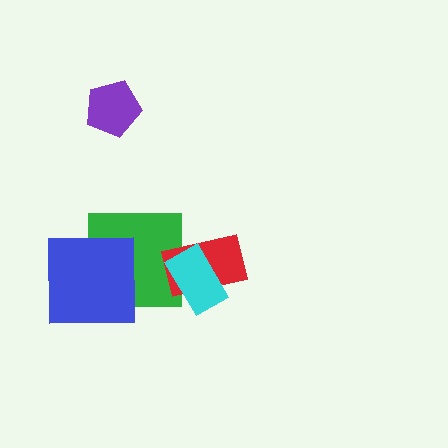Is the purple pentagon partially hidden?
No, no other shape covers it.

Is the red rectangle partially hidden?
Yes, it is partially covered by another shape.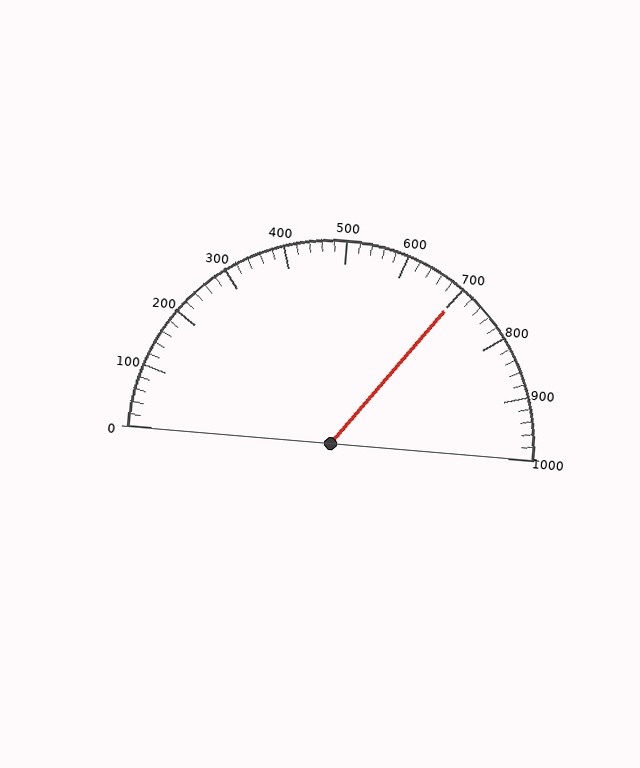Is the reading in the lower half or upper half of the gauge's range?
The reading is in the upper half of the range (0 to 1000).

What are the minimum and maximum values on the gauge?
The gauge ranges from 0 to 1000.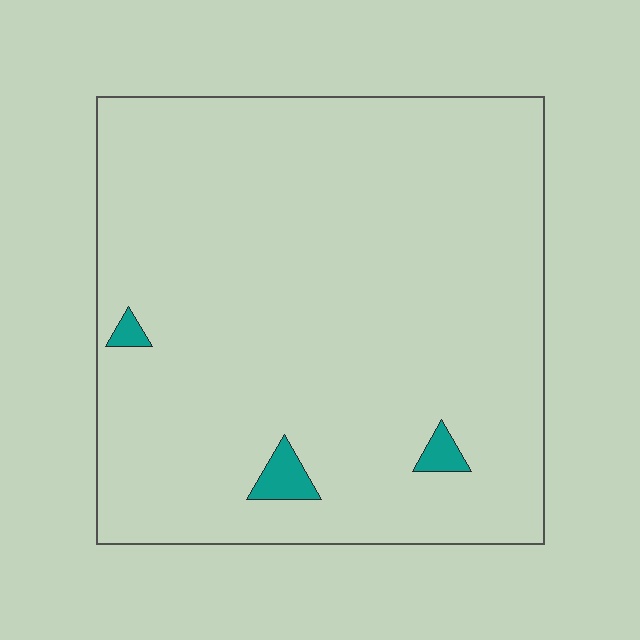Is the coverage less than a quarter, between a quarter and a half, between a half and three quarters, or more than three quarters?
Less than a quarter.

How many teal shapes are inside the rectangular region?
3.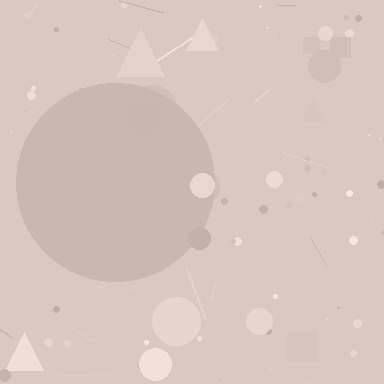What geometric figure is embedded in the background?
A circle is embedded in the background.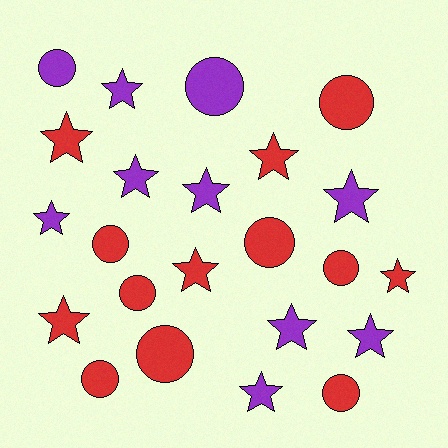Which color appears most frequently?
Red, with 13 objects.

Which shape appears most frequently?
Star, with 13 objects.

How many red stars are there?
There are 5 red stars.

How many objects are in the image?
There are 23 objects.